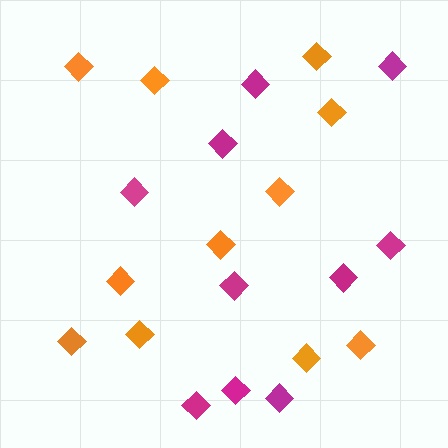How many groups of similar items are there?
There are 2 groups: one group of magenta diamonds (10) and one group of orange diamonds (11).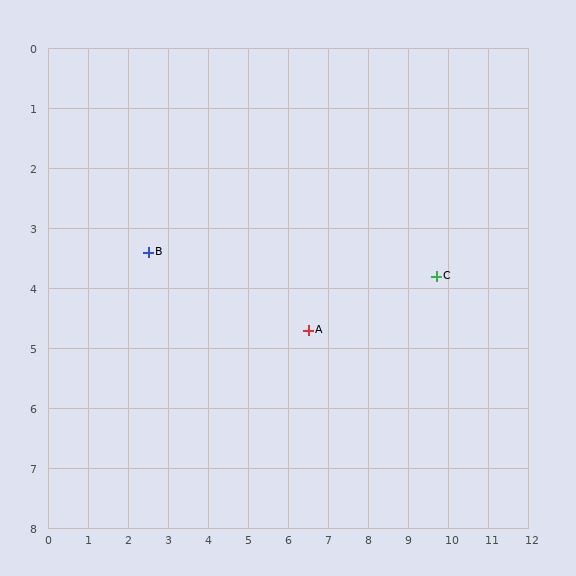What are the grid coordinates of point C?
Point C is at approximately (9.7, 3.8).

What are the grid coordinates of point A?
Point A is at approximately (6.5, 4.7).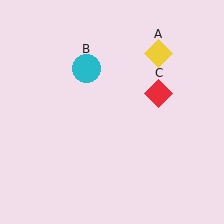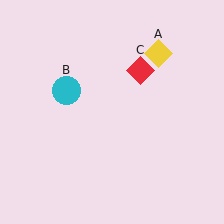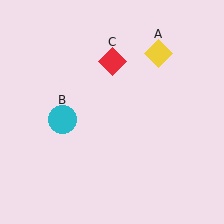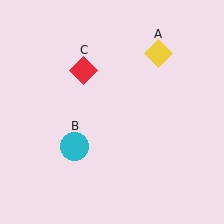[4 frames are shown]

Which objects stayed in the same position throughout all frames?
Yellow diamond (object A) remained stationary.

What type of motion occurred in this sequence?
The cyan circle (object B), red diamond (object C) rotated counterclockwise around the center of the scene.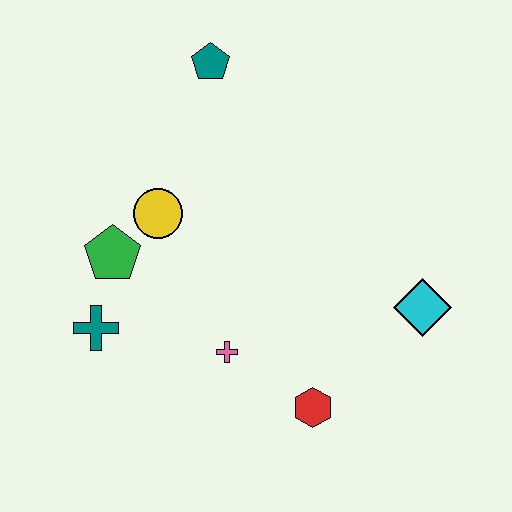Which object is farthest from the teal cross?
The cyan diamond is farthest from the teal cross.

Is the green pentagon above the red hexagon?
Yes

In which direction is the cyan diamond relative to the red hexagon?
The cyan diamond is to the right of the red hexagon.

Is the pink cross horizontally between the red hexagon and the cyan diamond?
No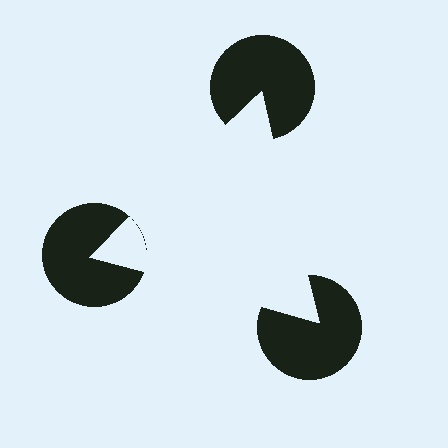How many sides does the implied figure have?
3 sides.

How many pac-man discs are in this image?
There are 3 — one at each vertex of the illusory triangle.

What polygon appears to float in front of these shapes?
An illusory triangle — its edges are inferred from the aligned wedge cuts in the pac-man discs, not physically drawn.